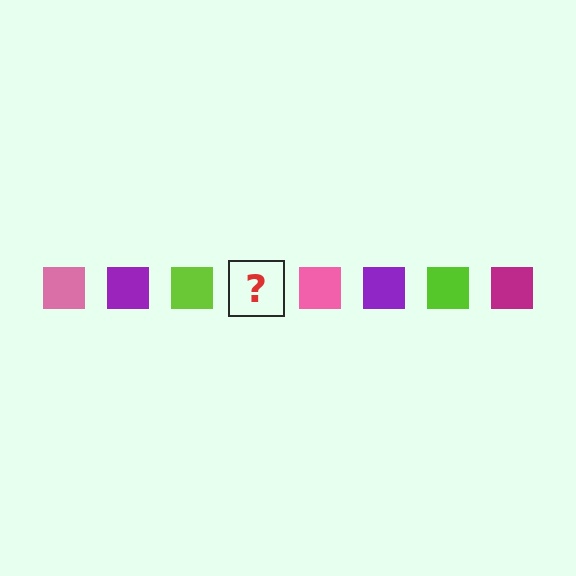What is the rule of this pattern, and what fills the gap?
The rule is that the pattern cycles through pink, purple, lime, magenta squares. The gap should be filled with a magenta square.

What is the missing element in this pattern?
The missing element is a magenta square.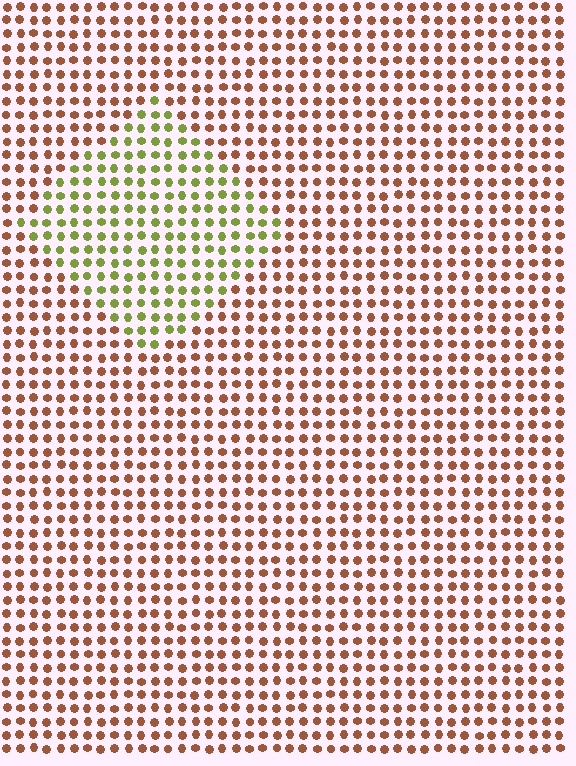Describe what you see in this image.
The image is filled with small brown elements in a uniform arrangement. A diamond-shaped region is visible where the elements are tinted to a slightly different hue, forming a subtle color boundary.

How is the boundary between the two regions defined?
The boundary is defined purely by a slight shift in hue (about 63 degrees). Spacing, size, and orientation are identical on both sides.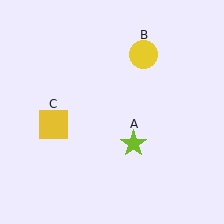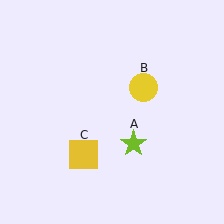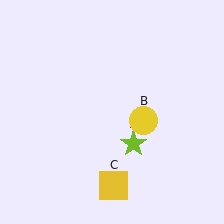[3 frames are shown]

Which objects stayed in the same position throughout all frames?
Lime star (object A) remained stationary.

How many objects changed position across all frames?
2 objects changed position: yellow circle (object B), yellow square (object C).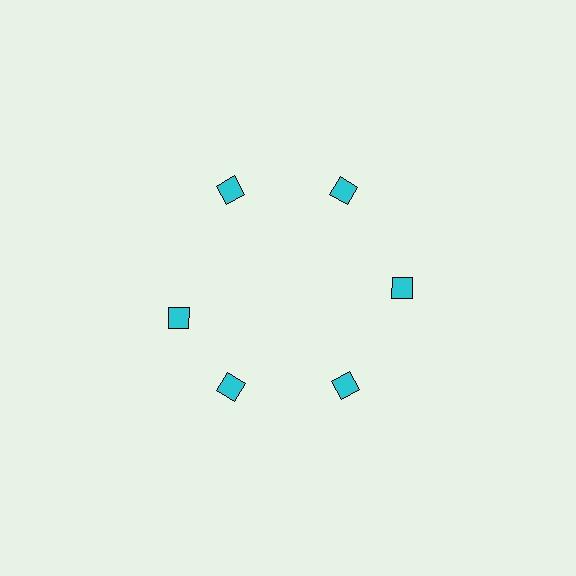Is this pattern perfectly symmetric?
No. The 6 cyan diamonds are arranged in a ring, but one element near the 9 o'clock position is rotated out of alignment along the ring, breaking the 6-fold rotational symmetry.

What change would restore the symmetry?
The symmetry would be restored by rotating it back into even spacing with its neighbors so that all 6 diamonds sit at equal angles and equal distance from the center.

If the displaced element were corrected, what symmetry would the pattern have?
It would have 6-fold rotational symmetry — the pattern would map onto itself every 60 degrees.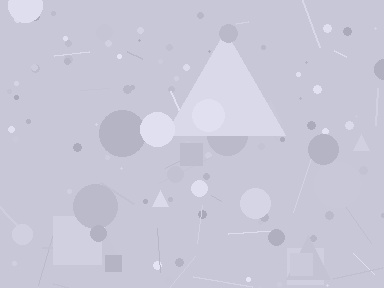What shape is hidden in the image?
A triangle is hidden in the image.